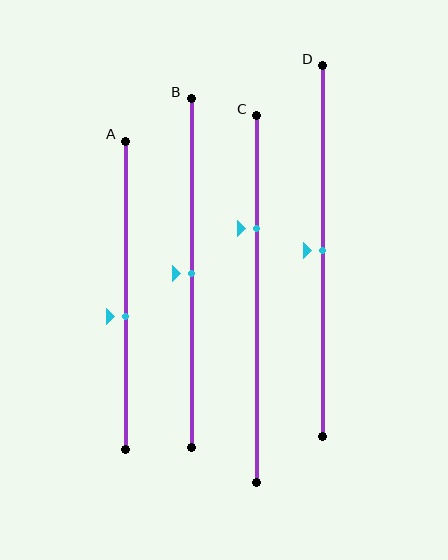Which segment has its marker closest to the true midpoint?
Segment B has its marker closest to the true midpoint.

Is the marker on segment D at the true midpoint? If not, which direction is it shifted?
Yes, the marker on segment D is at the true midpoint.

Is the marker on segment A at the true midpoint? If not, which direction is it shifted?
No, the marker on segment A is shifted downward by about 7% of the segment length.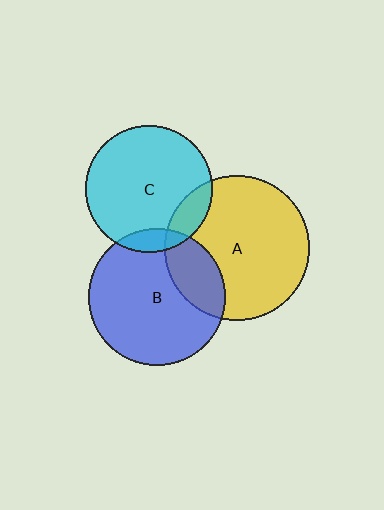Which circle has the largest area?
Circle A (yellow).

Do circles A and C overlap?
Yes.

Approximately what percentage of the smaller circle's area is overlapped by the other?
Approximately 15%.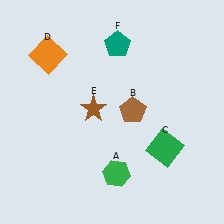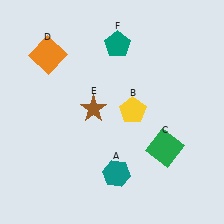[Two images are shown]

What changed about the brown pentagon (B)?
In Image 1, B is brown. In Image 2, it changed to yellow.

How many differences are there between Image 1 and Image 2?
There are 2 differences between the two images.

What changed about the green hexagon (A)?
In Image 1, A is green. In Image 2, it changed to teal.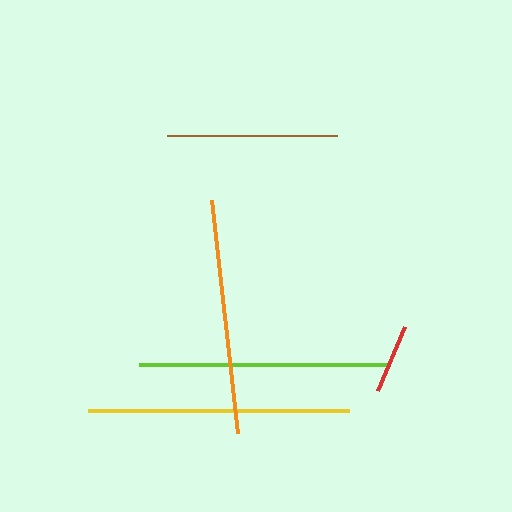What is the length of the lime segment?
The lime segment is approximately 248 pixels long.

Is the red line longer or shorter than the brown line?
The brown line is longer than the red line.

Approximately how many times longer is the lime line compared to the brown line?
The lime line is approximately 1.5 times the length of the brown line.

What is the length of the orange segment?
The orange segment is approximately 234 pixels long.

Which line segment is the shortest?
The red line is the shortest at approximately 69 pixels.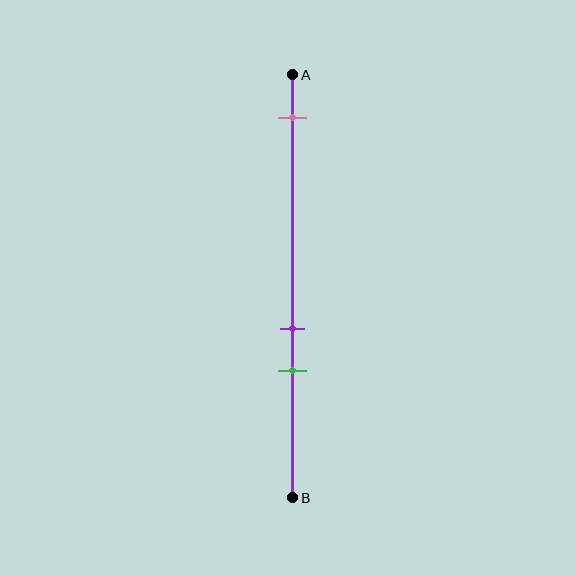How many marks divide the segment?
There are 3 marks dividing the segment.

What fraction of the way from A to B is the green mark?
The green mark is approximately 70% (0.7) of the way from A to B.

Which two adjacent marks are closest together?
The purple and green marks are the closest adjacent pair.